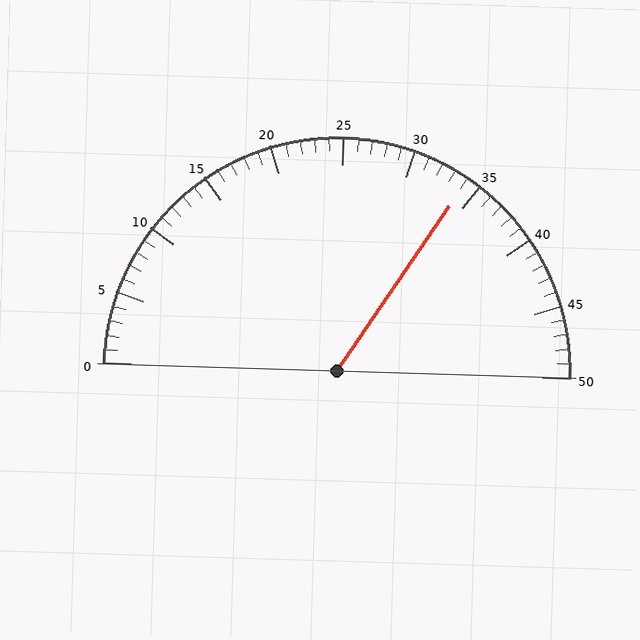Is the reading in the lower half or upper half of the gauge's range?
The reading is in the upper half of the range (0 to 50).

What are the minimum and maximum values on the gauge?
The gauge ranges from 0 to 50.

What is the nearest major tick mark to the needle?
The nearest major tick mark is 35.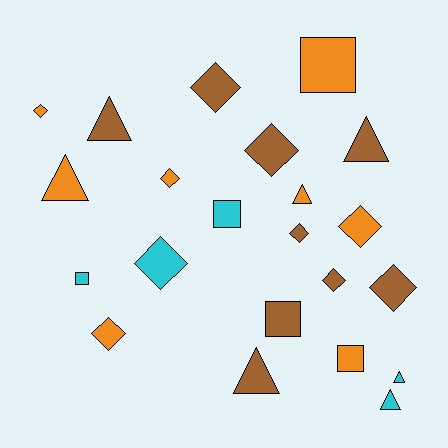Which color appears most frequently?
Brown, with 9 objects.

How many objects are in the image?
There are 22 objects.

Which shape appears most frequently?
Diamond, with 10 objects.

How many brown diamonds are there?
There are 5 brown diamonds.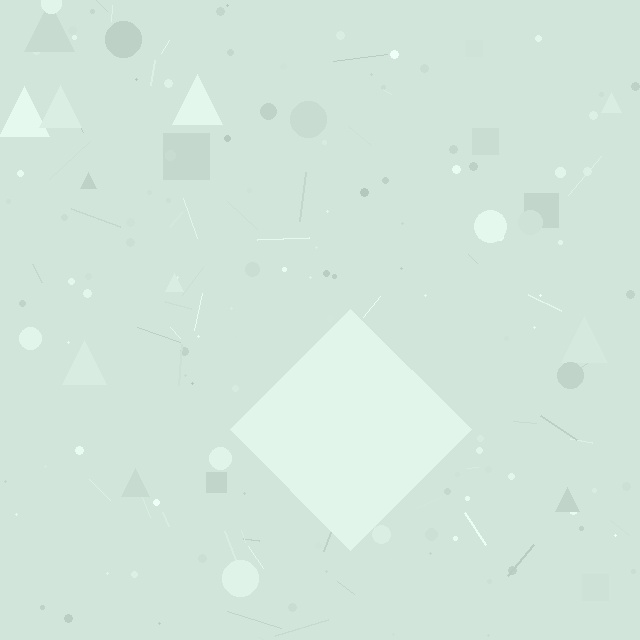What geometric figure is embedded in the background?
A diamond is embedded in the background.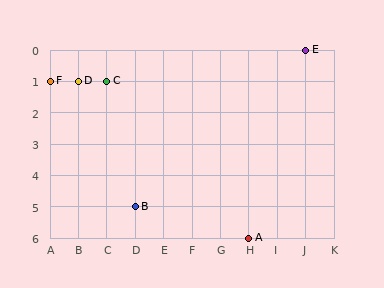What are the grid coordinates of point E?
Point E is at grid coordinates (J, 0).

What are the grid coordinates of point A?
Point A is at grid coordinates (H, 6).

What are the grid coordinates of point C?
Point C is at grid coordinates (C, 1).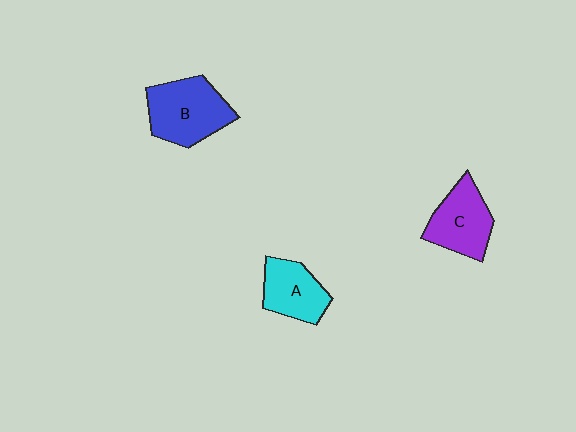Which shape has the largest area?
Shape B (blue).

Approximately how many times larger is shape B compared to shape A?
Approximately 1.4 times.